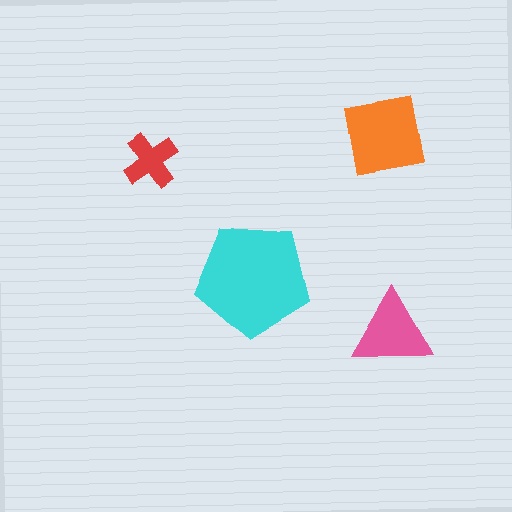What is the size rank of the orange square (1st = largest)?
2nd.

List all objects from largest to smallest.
The cyan pentagon, the orange square, the pink triangle, the red cross.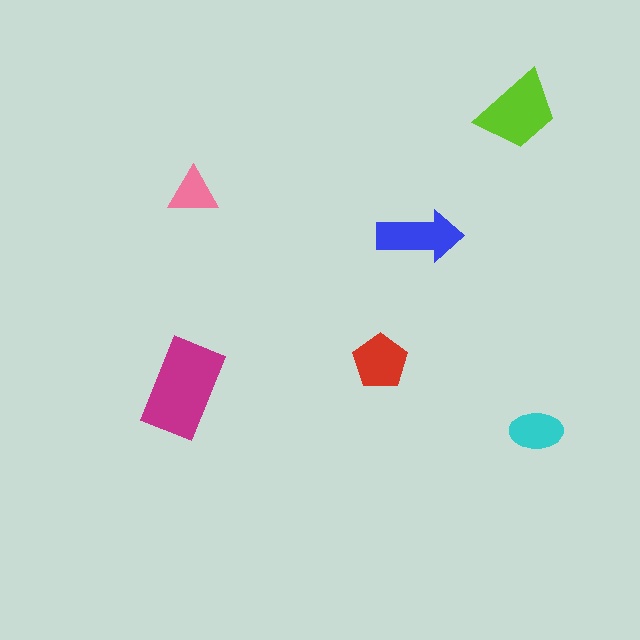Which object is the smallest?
The pink triangle.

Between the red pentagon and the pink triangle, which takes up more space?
The red pentagon.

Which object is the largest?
The magenta rectangle.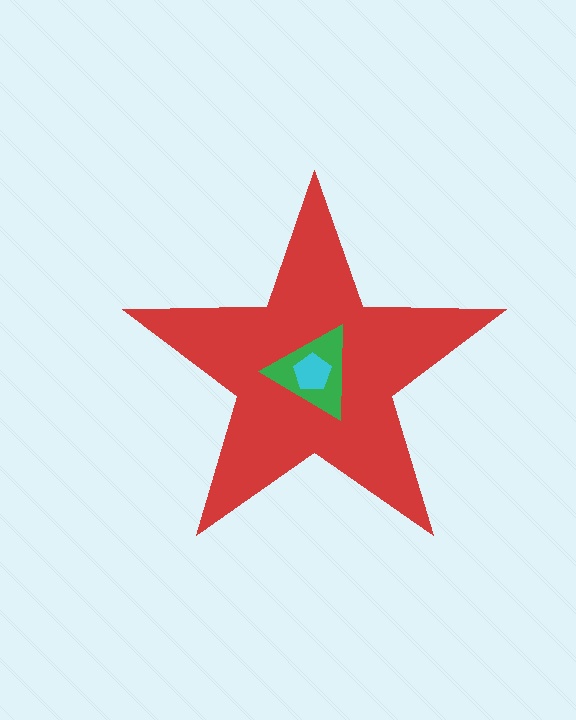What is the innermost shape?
The cyan pentagon.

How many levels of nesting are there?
3.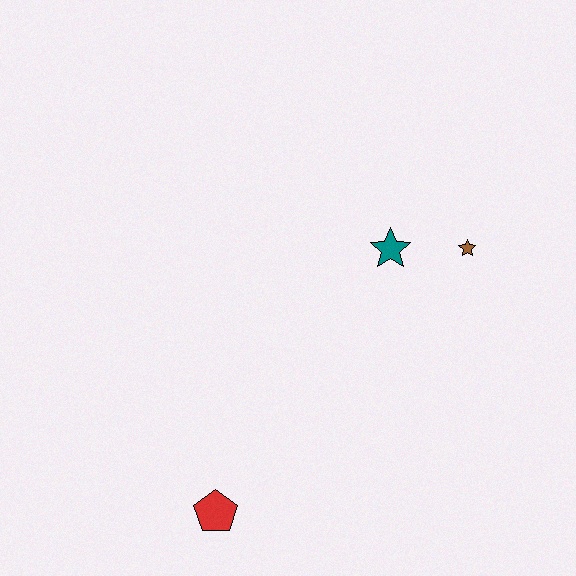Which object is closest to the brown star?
The teal star is closest to the brown star.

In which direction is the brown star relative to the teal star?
The brown star is to the right of the teal star.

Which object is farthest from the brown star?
The red pentagon is farthest from the brown star.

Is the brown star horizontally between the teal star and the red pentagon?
No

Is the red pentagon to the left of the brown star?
Yes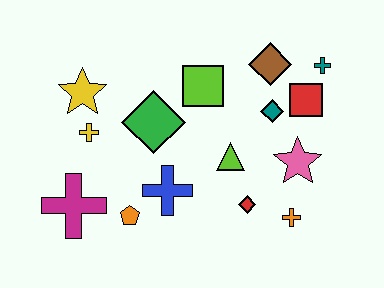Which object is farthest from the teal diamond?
The magenta cross is farthest from the teal diamond.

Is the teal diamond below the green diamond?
No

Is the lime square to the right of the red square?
No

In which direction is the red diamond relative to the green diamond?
The red diamond is to the right of the green diamond.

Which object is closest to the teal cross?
The red square is closest to the teal cross.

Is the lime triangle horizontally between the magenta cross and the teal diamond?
Yes